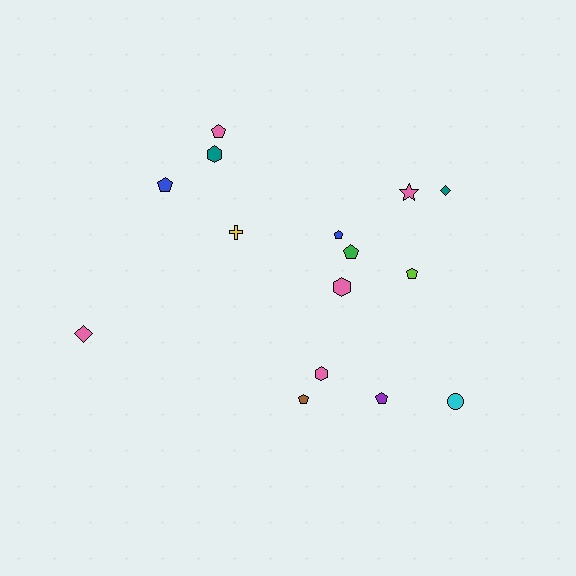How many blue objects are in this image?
There are 2 blue objects.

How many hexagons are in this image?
There are 3 hexagons.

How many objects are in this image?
There are 15 objects.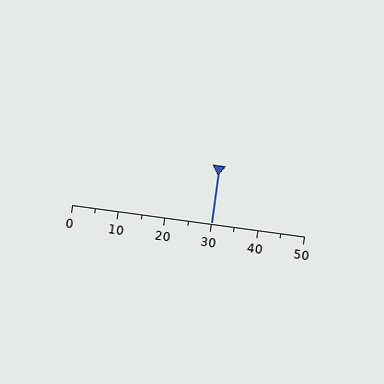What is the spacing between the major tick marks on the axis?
The major ticks are spaced 10 apart.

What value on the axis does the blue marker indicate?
The marker indicates approximately 30.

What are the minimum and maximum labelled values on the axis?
The axis runs from 0 to 50.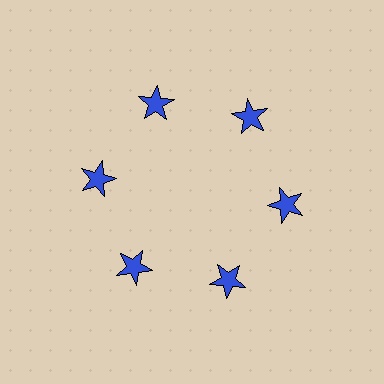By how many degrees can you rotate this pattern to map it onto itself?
The pattern maps onto itself every 60 degrees of rotation.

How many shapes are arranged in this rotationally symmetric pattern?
There are 6 shapes, arranged in 6 groups of 1.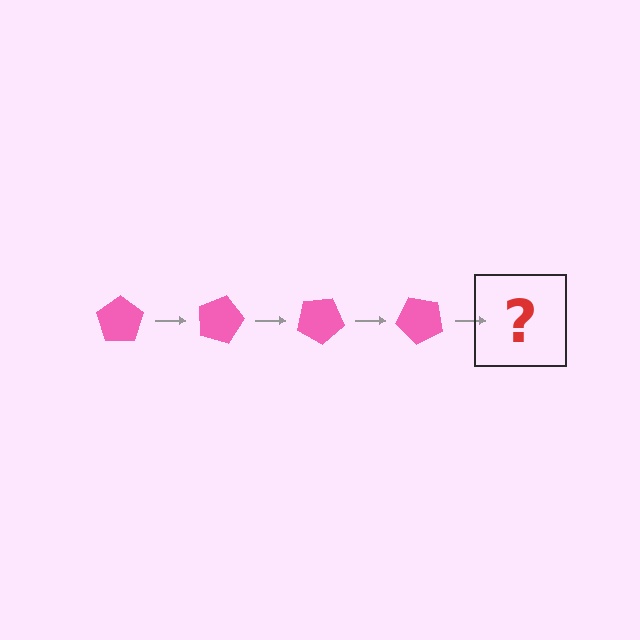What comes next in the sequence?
The next element should be a pink pentagon rotated 60 degrees.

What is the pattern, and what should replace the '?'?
The pattern is that the pentagon rotates 15 degrees each step. The '?' should be a pink pentagon rotated 60 degrees.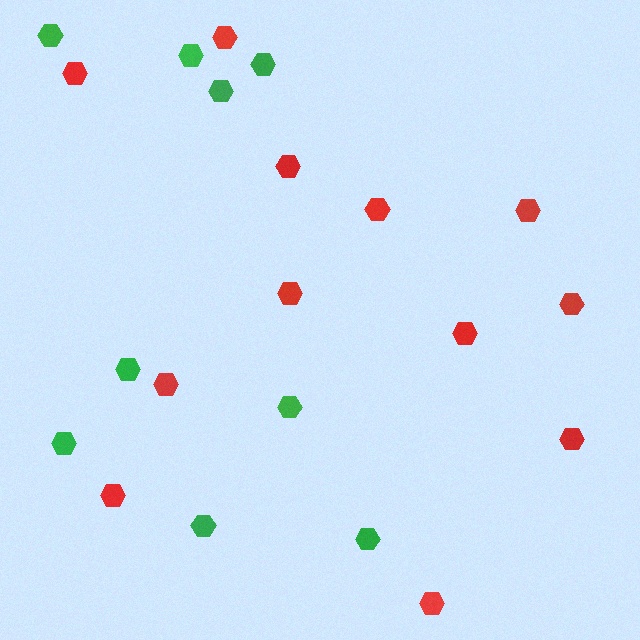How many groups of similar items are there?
There are 2 groups: one group of red hexagons (12) and one group of green hexagons (9).